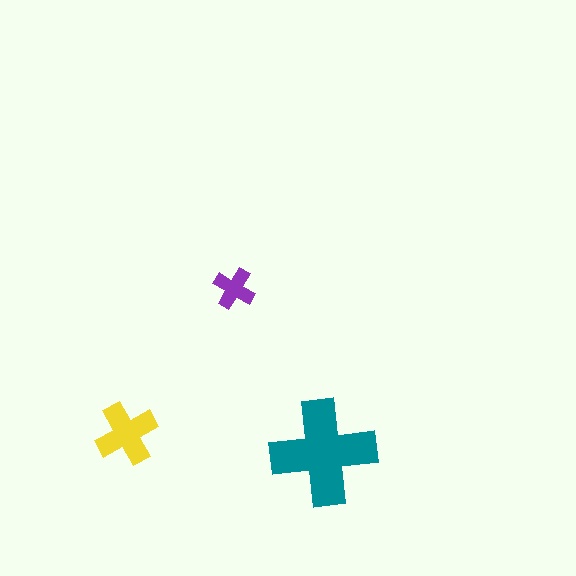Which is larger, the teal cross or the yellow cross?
The teal one.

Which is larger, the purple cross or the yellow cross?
The yellow one.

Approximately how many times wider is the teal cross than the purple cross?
About 2.5 times wider.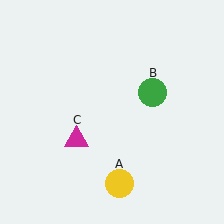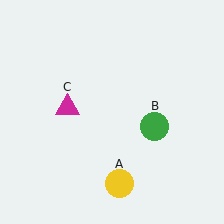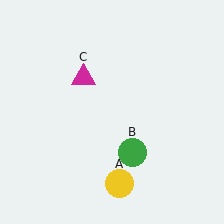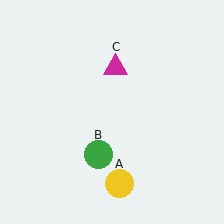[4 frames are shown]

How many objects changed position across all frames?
2 objects changed position: green circle (object B), magenta triangle (object C).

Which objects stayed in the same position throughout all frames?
Yellow circle (object A) remained stationary.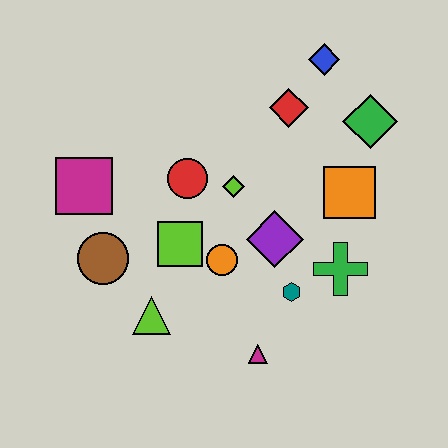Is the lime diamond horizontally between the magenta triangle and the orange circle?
Yes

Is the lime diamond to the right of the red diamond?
No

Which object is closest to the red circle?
The lime diamond is closest to the red circle.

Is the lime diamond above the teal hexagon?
Yes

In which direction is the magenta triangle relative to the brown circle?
The magenta triangle is to the right of the brown circle.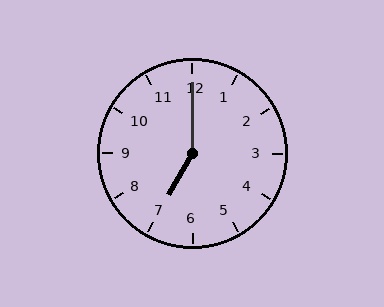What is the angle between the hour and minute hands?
Approximately 150 degrees.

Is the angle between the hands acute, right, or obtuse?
It is obtuse.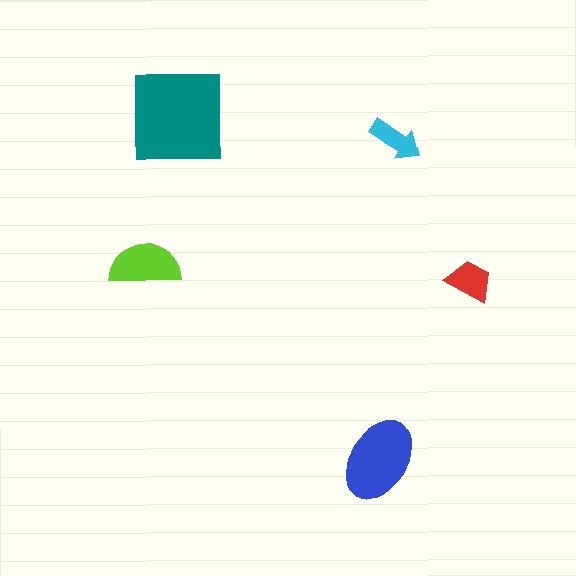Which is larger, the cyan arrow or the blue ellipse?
The blue ellipse.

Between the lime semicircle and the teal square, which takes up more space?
The teal square.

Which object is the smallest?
The cyan arrow.